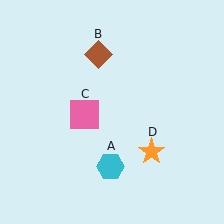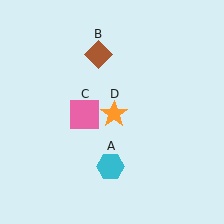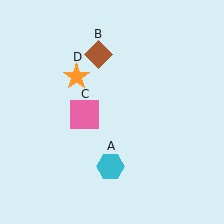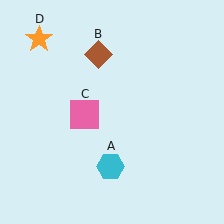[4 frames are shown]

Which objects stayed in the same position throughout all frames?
Cyan hexagon (object A) and brown diamond (object B) and pink square (object C) remained stationary.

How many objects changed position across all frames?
1 object changed position: orange star (object D).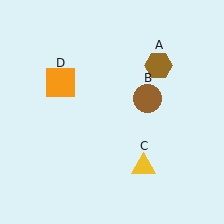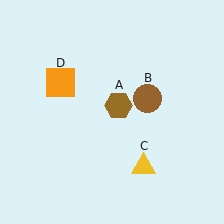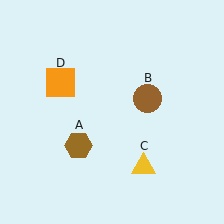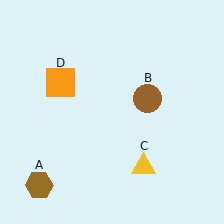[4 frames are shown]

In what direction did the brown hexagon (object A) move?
The brown hexagon (object A) moved down and to the left.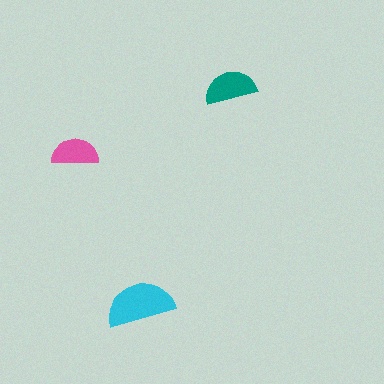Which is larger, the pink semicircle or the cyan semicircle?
The cyan one.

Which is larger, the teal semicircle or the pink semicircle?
The teal one.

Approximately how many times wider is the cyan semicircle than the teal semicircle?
About 1.5 times wider.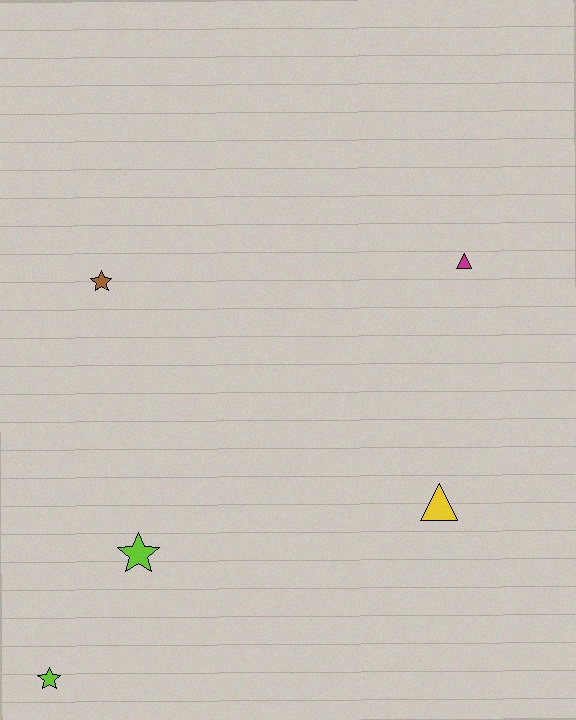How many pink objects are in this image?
There are no pink objects.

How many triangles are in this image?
There are 2 triangles.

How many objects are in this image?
There are 5 objects.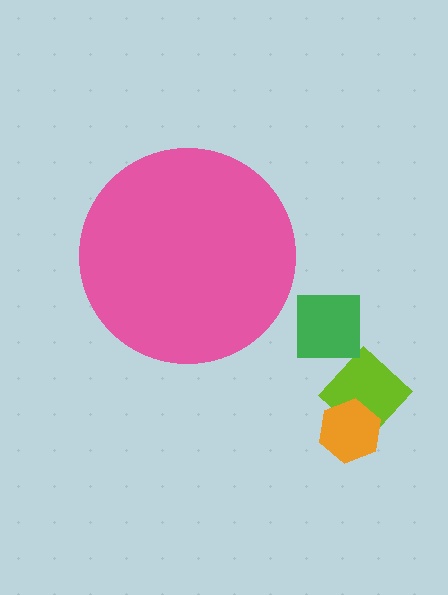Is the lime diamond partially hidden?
No, the lime diamond is fully visible.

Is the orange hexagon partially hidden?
No, the orange hexagon is fully visible.